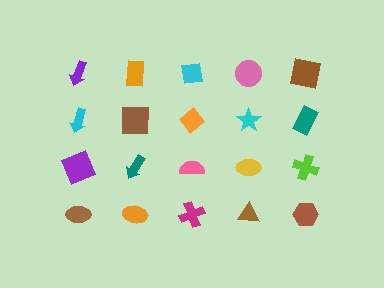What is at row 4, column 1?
A brown ellipse.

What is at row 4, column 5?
A brown hexagon.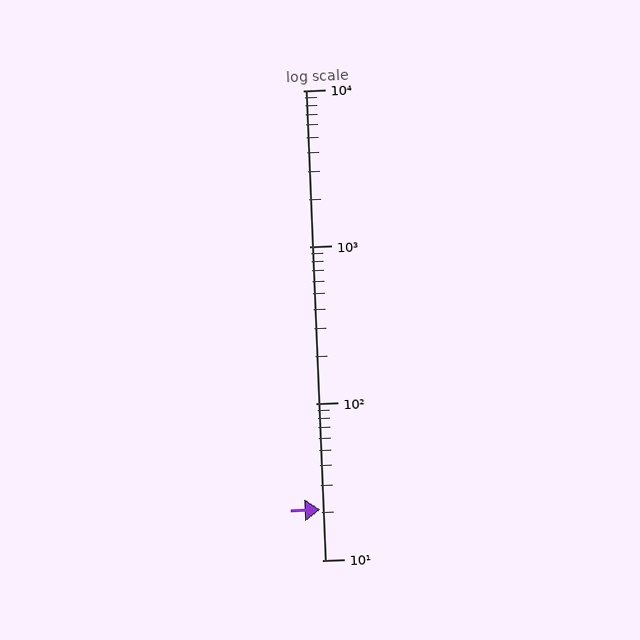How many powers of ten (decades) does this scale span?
The scale spans 3 decades, from 10 to 10000.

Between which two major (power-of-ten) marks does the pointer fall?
The pointer is between 10 and 100.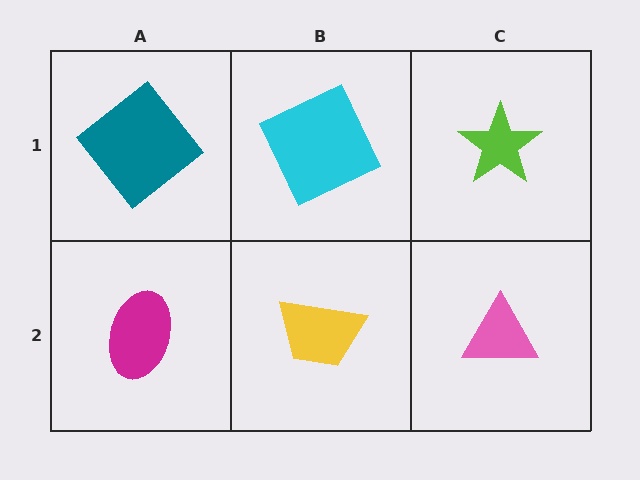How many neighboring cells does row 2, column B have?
3.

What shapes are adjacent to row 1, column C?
A pink triangle (row 2, column C), a cyan square (row 1, column B).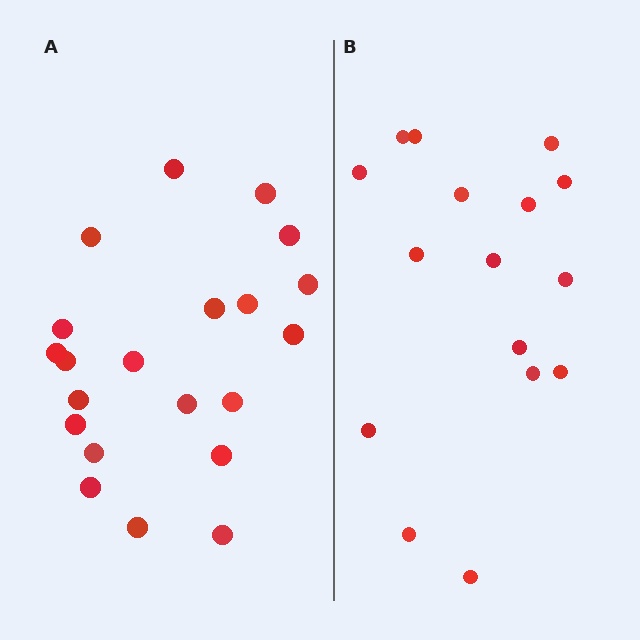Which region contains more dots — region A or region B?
Region A (the left region) has more dots.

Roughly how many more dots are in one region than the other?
Region A has about 5 more dots than region B.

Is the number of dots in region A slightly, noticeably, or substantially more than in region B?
Region A has noticeably more, but not dramatically so. The ratio is roughly 1.3 to 1.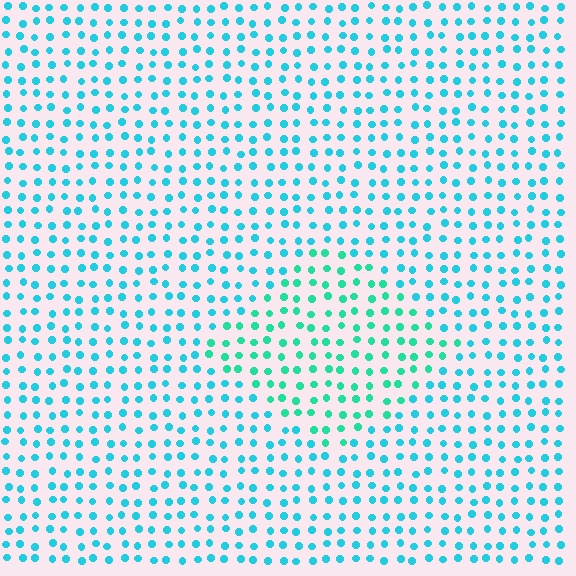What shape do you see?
I see a diamond.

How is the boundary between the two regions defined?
The boundary is defined purely by a slight shift in hue (about 28 degrees). Spacing, size, and orientation are identical on both sides.